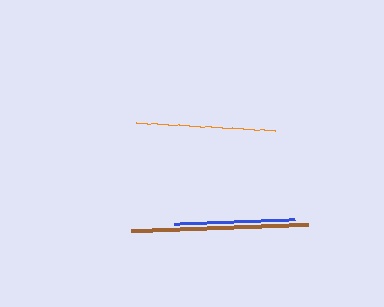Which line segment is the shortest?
The blue line is the shortest at approximately 121 pixels.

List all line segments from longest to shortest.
From longest to shortest: brown, orange, blue.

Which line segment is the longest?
The brown line is the longest at approximately 177 pixels.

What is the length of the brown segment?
The brown segment is approximately 177 pixels long.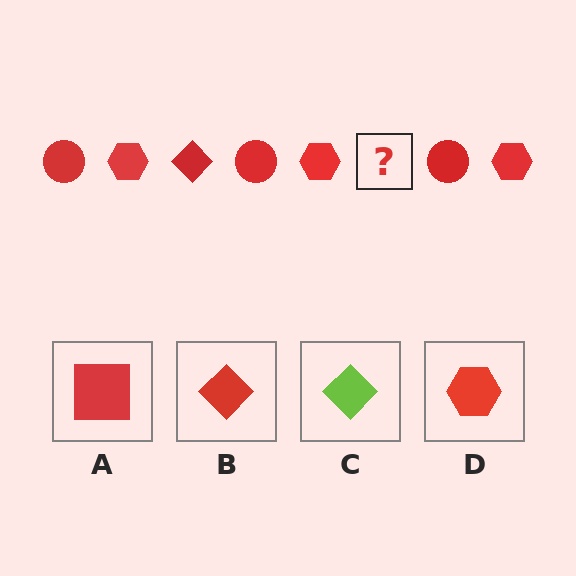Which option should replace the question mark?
Option B.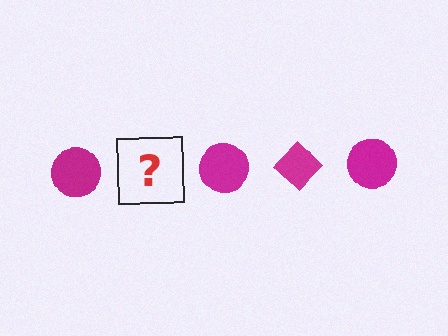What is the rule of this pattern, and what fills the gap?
The rule is that the pattern cycles through circle, diamond shapes in magenta. The gap should be filled with a magenta diamond.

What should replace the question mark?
The question mark should be replaced with a magenta diamond.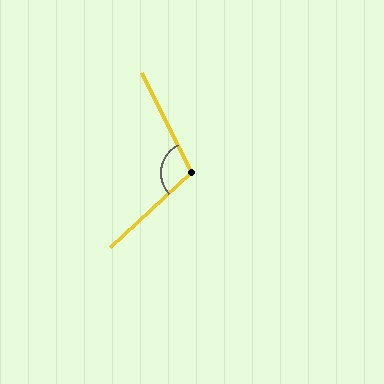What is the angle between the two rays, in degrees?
Approximately 106 degrees.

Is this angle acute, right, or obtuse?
It is obtuse.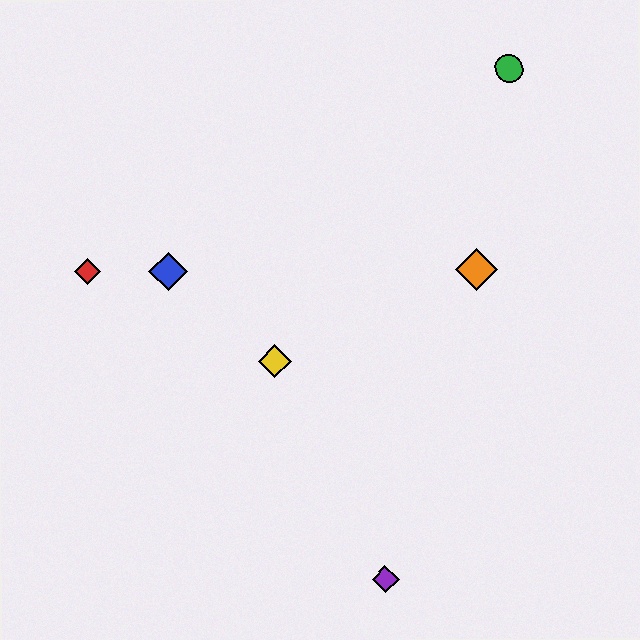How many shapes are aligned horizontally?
3 shapes (the red diamond, the blue diamond, the orange diamond) are aligned horizontally.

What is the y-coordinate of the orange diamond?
The orange diamond is at y≈269.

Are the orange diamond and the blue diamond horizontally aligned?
Yes, both are at y≈269.